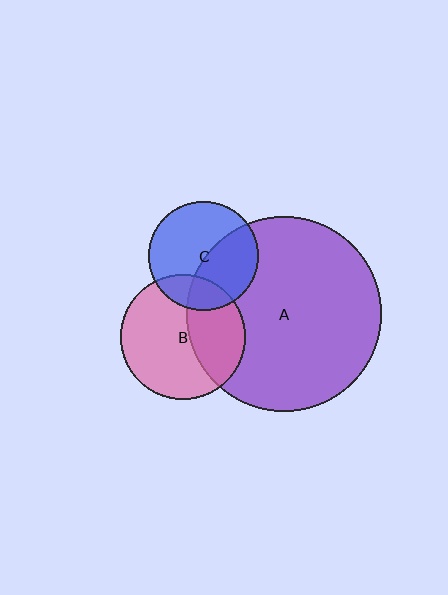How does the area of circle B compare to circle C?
Approximately 1.3 times.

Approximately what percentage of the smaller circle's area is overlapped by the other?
Approximately 40%.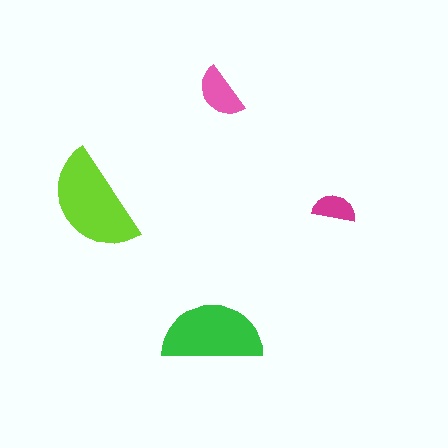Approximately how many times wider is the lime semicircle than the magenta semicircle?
About 2.5 times wider.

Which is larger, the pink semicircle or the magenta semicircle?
The pink one.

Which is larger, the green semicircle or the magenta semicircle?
The green one.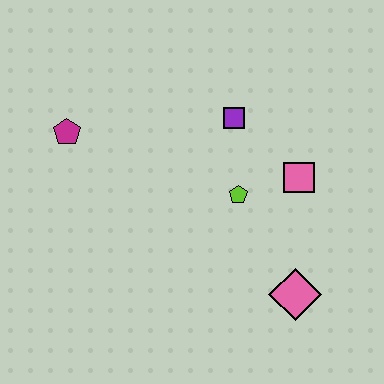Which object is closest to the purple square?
The lime pentagon is closest to the purple square.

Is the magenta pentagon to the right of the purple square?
No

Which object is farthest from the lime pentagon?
The magenta pentagon is farthest from the lime pentagon.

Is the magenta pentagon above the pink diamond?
Yes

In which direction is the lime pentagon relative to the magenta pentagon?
The lime pentagon is to the right of the magenta pentagon.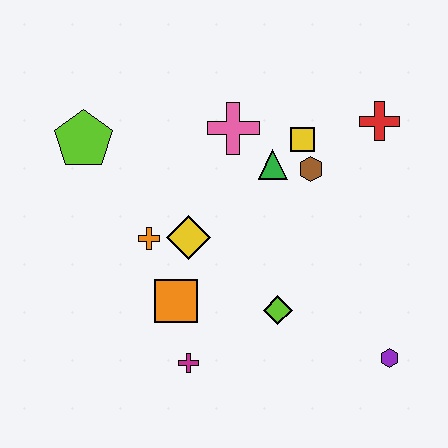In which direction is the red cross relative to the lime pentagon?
The red cross is to the right of the lime pentagon.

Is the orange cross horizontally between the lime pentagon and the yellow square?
Yes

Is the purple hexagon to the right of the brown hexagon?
Yes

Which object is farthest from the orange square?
The red cross is farthest from the orange square.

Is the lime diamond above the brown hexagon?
No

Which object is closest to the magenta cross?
The orange square is closest to the magenta cross.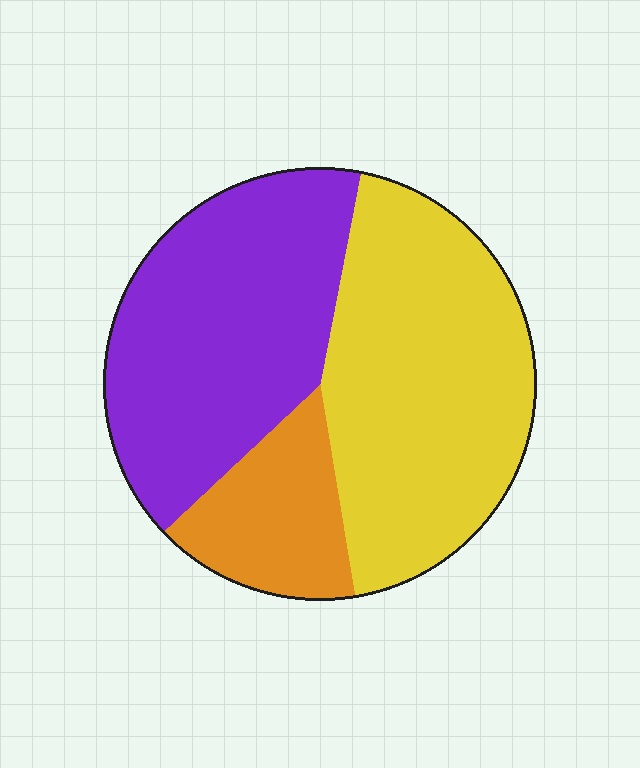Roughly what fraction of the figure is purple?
Purple takes up between a quarter and a half of the figure.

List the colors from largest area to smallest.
From largest to smallest: yellow, purple, orange.